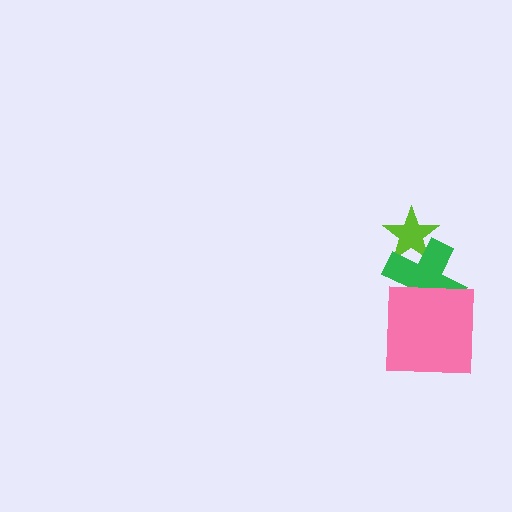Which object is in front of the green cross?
The pink square is in front of the green cross.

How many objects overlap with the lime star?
1 object overlaps with the lime star.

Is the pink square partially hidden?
No, no other shape covers it.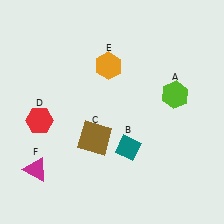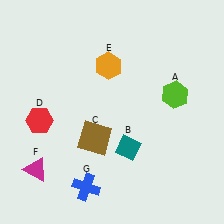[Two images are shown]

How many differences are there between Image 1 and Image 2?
There is 1 difference between the two images.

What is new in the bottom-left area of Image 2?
A blue cross (G) was added in the bottom-left area of Image 2.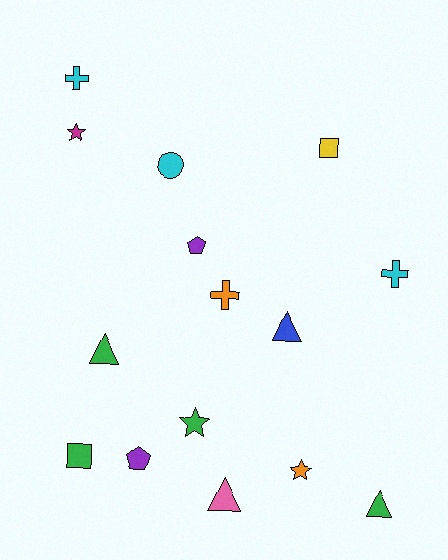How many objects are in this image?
There are 15 objects.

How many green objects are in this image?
There are 4 green objects.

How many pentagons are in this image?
There are 2 pentagons.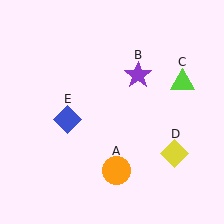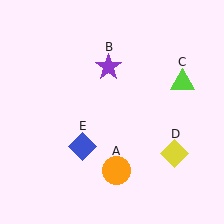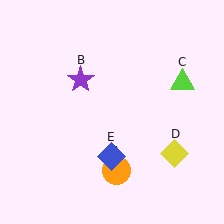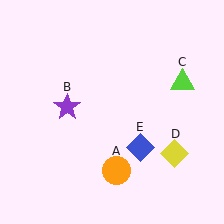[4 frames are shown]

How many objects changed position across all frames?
2 objects changed position: purple star (object B), blue diamond (object E).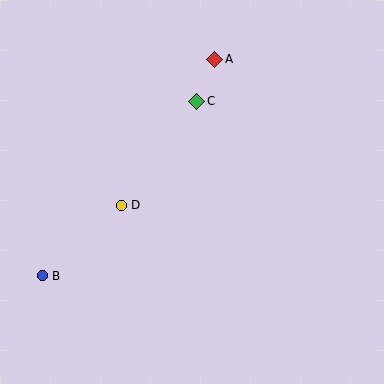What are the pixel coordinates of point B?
Point B is at (42, 276).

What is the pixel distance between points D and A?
The distance between D and A is 173 pixels.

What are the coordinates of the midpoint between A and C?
The midpoint between A and C is at (206, 80).